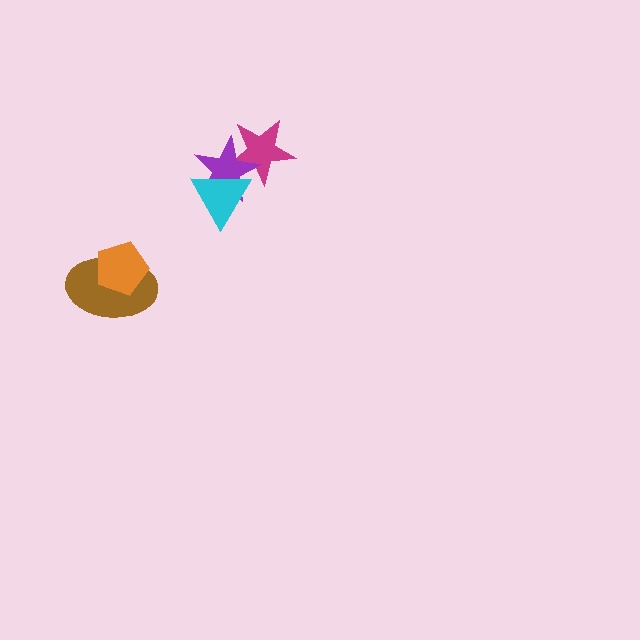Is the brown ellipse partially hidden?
Yes, it is partially covered by another shape.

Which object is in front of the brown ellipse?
The orange pentagon is in front of the brown ellipse.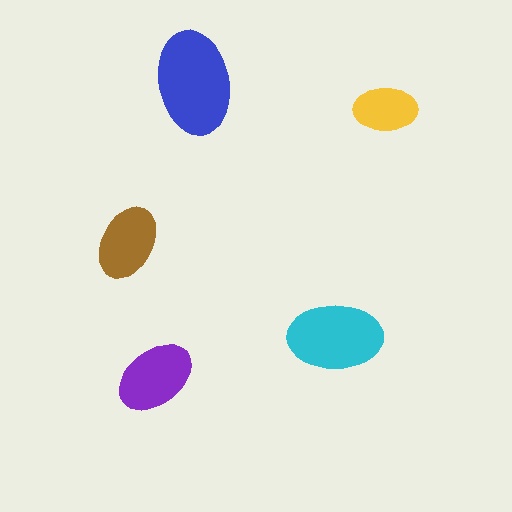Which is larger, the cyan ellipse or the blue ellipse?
The blue one.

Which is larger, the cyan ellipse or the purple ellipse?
The cyan one.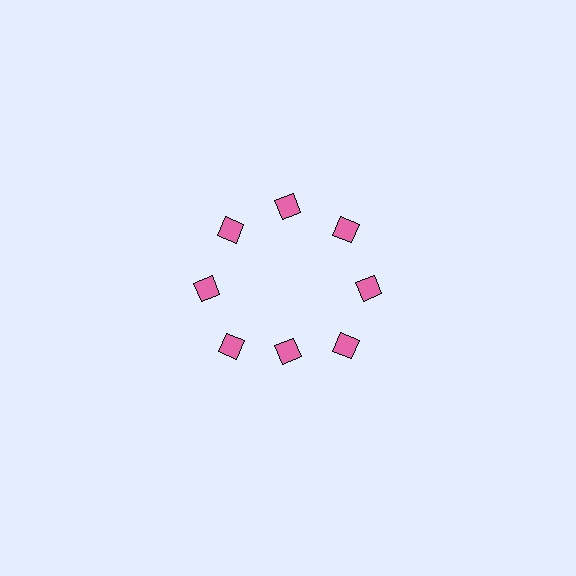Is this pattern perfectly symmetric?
No. The 8 pink diamonds are arranged in a ring, but one element near the 6 o'clock position is pulled inward toward the center, breaking the 8-fold rotational symmetry.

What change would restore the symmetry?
The symmetry would be restored by moving it outward, back onto the ring so that all 8 diamonds sit at equal angles and equal distance from the center.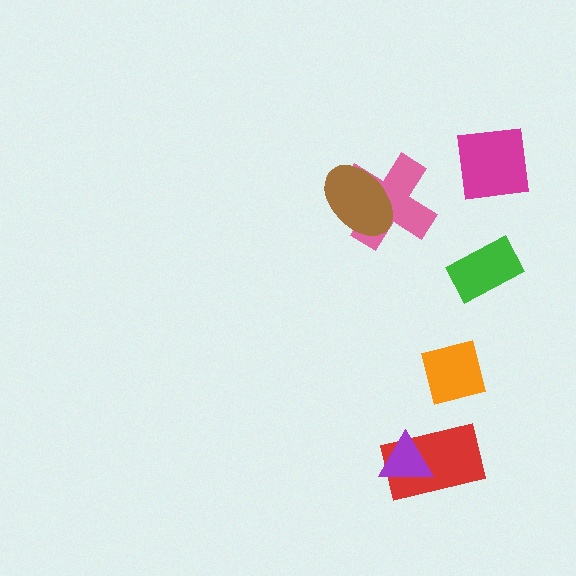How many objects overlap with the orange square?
0 objects overlap with the orange square.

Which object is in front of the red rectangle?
The purple triangle is in front of the red rectangle.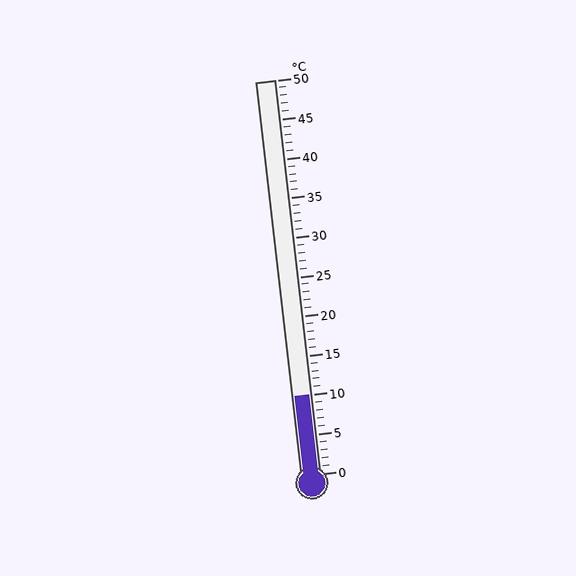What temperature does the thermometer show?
The thermometer shows approximately 10°C.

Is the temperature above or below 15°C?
The temperature is below 15°C.